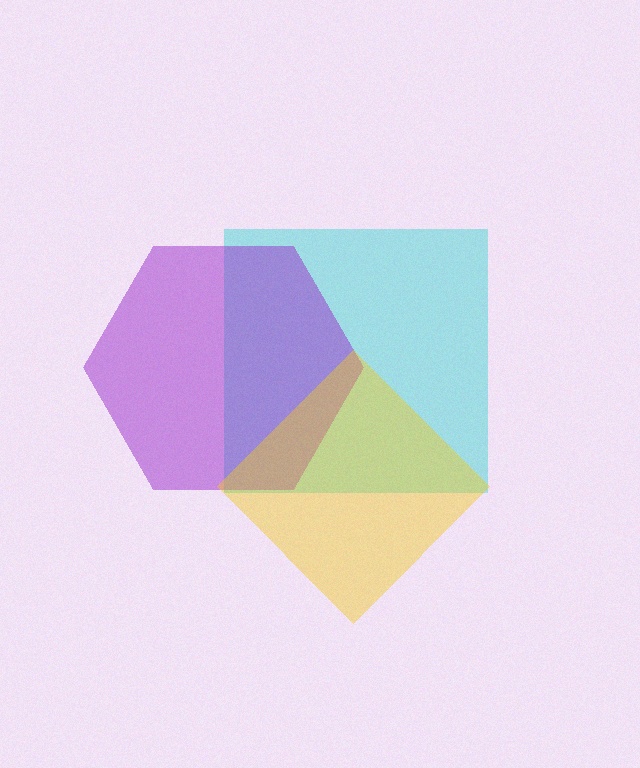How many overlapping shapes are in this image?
There are 3 overlapping shapes in the image.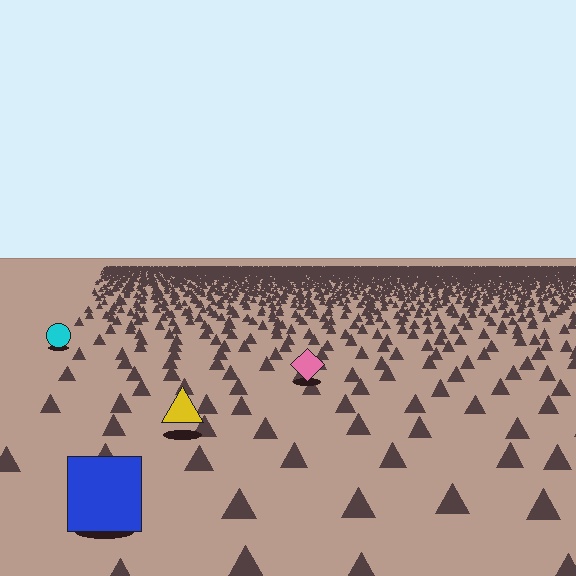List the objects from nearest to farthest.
From nearest to farthest: the blue square, the yellow triangle, the pink diamond, the cyan circle.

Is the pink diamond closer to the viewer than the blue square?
No. The blue square is closer — you can tell from the texture gradient: the ground texture is coarser near it.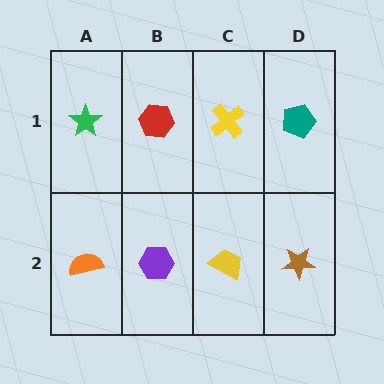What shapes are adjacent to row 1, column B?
A purple hexagon (row 2, column B), a green star (row 1, column A), a yellow cross (row 1, column C).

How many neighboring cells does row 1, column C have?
3.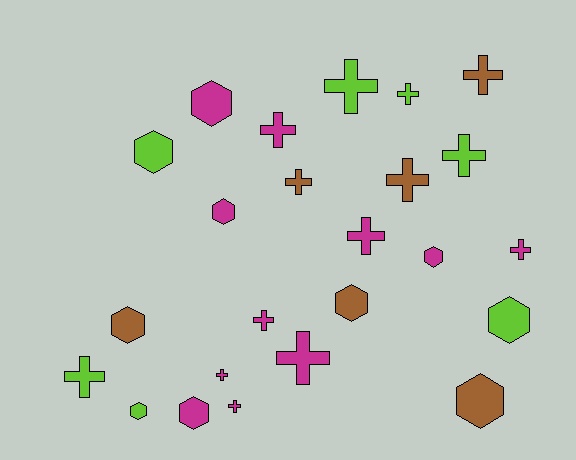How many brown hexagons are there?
There are 3 brown hexagons.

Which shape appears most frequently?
Cross, with 14 objects.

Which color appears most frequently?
Magenta, with 11 objects.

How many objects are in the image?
There are 24 objects.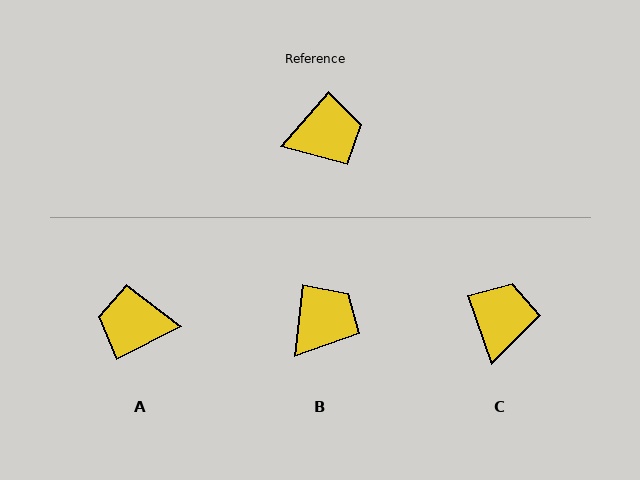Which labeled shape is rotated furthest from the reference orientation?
A, about 158 degrees away.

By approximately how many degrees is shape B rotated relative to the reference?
Approximately 35 degrees counter-clockwise.